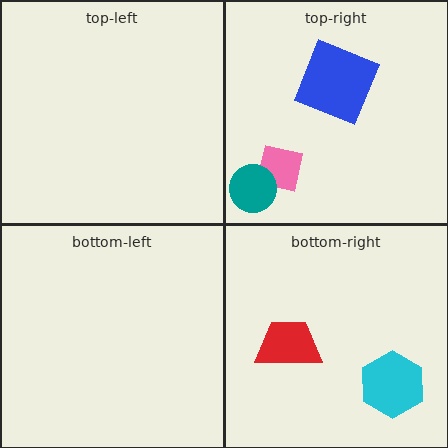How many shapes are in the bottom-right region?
2.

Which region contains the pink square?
The top-right region.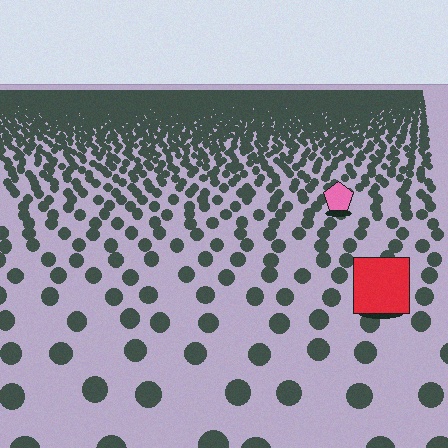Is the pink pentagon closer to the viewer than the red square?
No. The red square is closer — you can tell from the texture gradient: the ground texture is coarser near it.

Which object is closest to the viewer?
The red square is closest. The texture marks near it are larger and more spread out.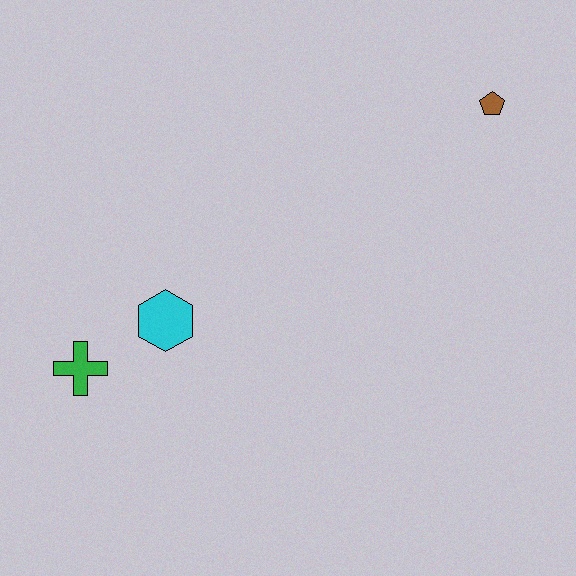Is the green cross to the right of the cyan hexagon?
No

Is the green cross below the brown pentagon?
Yes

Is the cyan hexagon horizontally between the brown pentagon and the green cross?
Yes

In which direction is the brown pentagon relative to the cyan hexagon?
The brown pentagon is to the right of the cyan hexagon.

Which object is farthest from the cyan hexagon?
The brown pentagon is farthest from the cyan hexagon.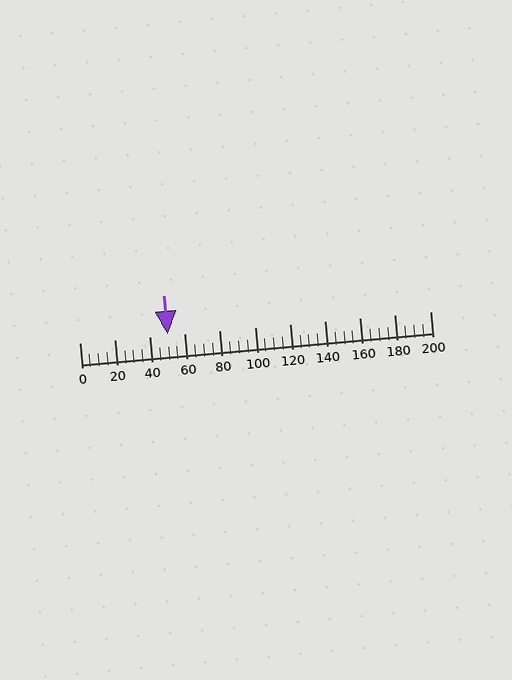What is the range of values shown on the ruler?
The ruler shows values from 0 to 200.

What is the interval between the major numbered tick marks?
The major tick marks are spaced 20 units apart.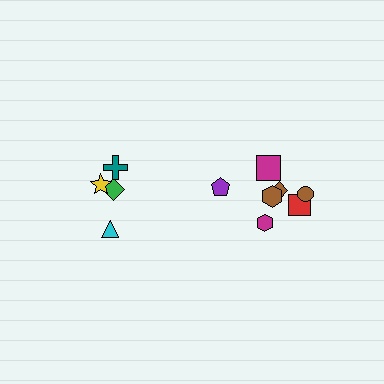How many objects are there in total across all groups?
There are 11 objects.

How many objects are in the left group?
There are 4 objects.